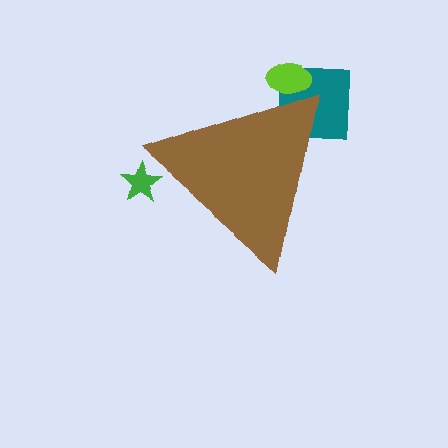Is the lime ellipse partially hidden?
Yes, the lime ellipse is partially hidden behind the brown triangle.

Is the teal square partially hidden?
Yes, the teal square is partially hidden behind the brown triangle.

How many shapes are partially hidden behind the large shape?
3 shapes are partially hidden.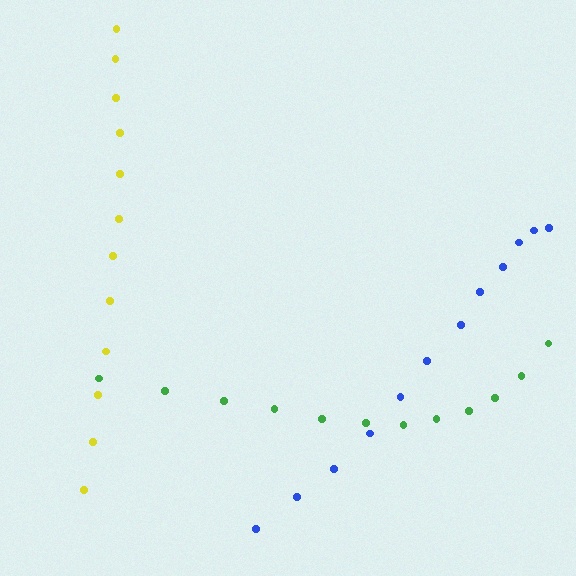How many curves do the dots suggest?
There are 3 distinct paths.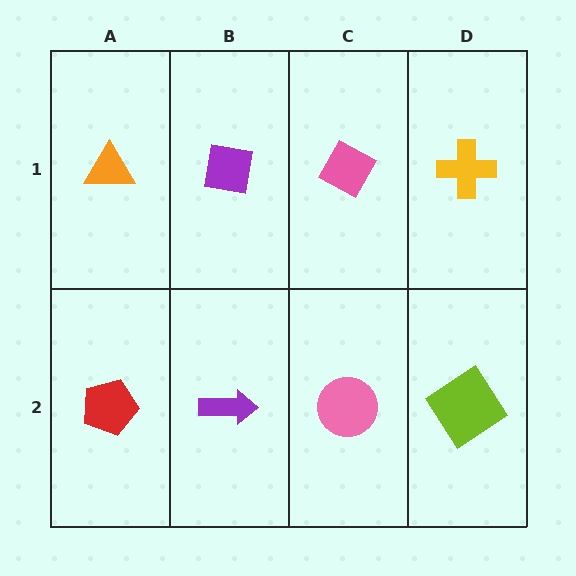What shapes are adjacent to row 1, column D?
A lime diamond (row 2, column D), a pink diamond (row 1, column C).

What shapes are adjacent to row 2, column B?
A purple square (row 1, column B), a red pentagon (row 2, column A), a pink circle (row 2, column C).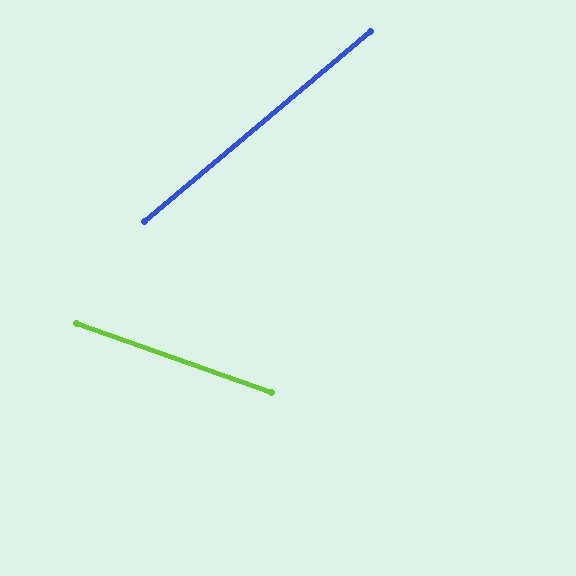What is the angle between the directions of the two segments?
Approximately 59 degrees.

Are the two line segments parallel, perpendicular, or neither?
Neither parallel nor perpendicular — they differ by about 59°.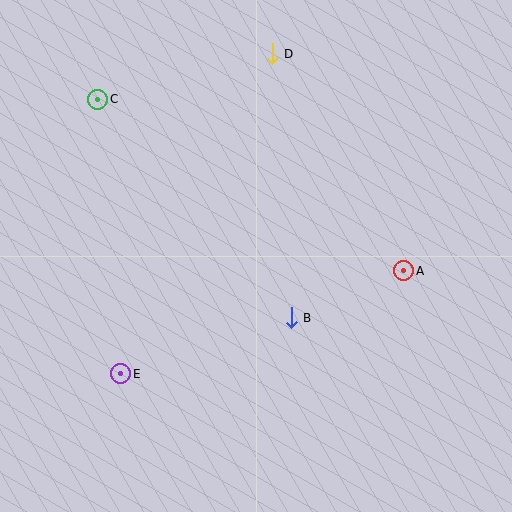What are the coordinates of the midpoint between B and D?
The midpoint between B and D is at (282, 186).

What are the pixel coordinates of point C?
Point C is at (98, 99).